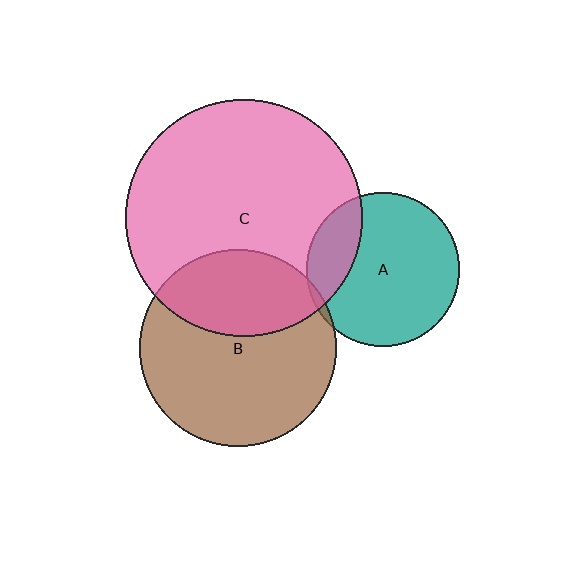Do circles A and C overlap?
Yes.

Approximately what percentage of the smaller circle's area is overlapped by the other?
Approximately 20%.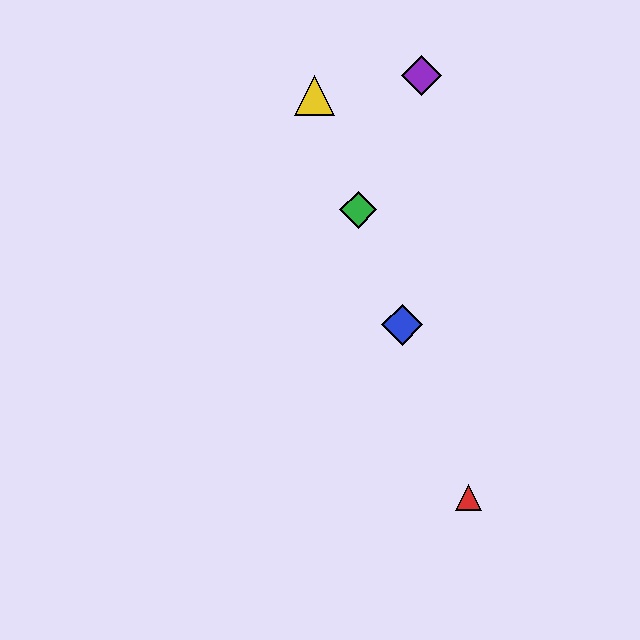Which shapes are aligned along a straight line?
The red triangle, the blue diamond, the green diamond, the yellow triangle are aligned along a straight line.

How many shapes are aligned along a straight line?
4 shapes (the red triangle, the blue diamond, the green diamond, the yellow triangle) are aligned along a straight line.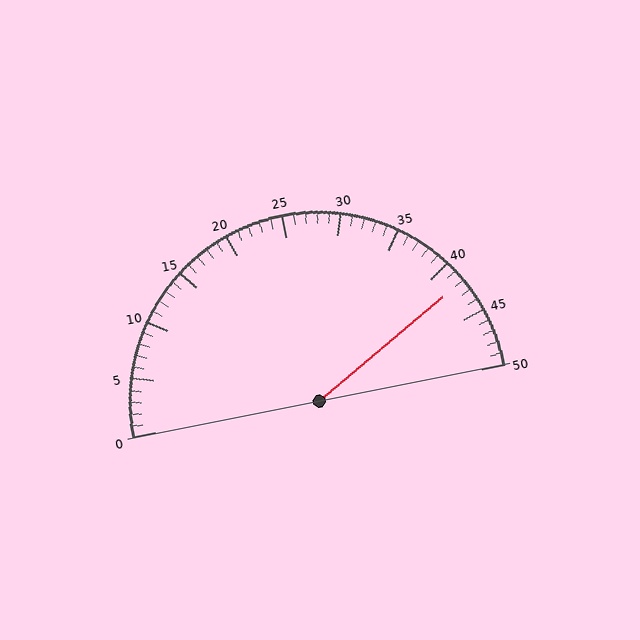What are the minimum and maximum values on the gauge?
The gauge ranges from 0 to 50.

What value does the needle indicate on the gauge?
The needle indicates approximately 42.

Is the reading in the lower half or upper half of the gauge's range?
The reading is in the upper half of the range (0 to 50).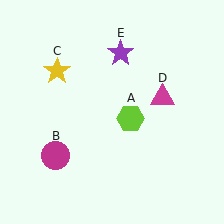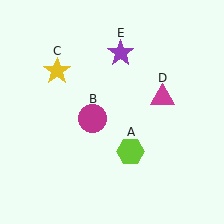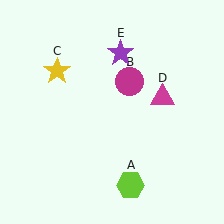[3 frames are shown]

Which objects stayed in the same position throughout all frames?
Yellow star (object C) and magenta triangle (object D) and purple star (object E) remained stationary.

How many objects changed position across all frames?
2 objects changed position: lime hexagon (object A), magenta circle (object B).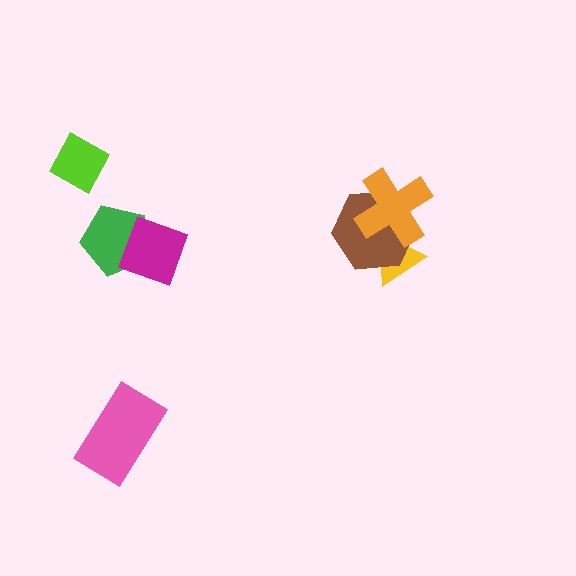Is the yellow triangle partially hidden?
Yes, it is partially covered by another shape.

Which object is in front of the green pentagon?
The magenta diamond is in front of the green pentagon.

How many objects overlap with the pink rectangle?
0 objects overlap with the pink rectangle.